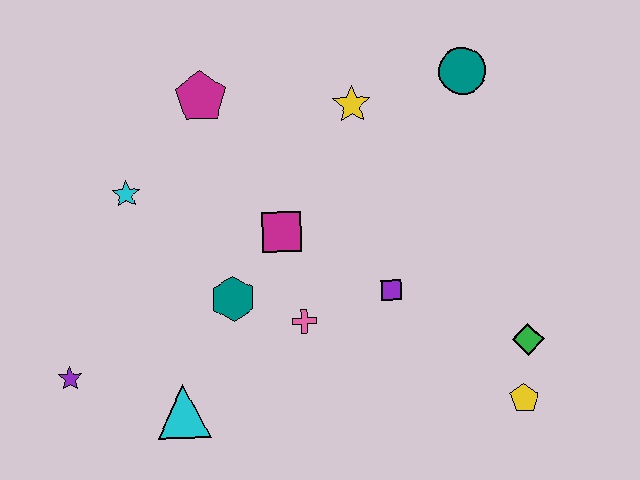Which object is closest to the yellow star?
The teal circle is closest to the yellow star.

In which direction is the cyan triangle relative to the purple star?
The cyan triangle is to the right of the purple star.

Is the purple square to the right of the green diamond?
No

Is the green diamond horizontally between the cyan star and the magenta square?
No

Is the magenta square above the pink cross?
Yes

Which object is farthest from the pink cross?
The teal circle is farthest from the pink cross.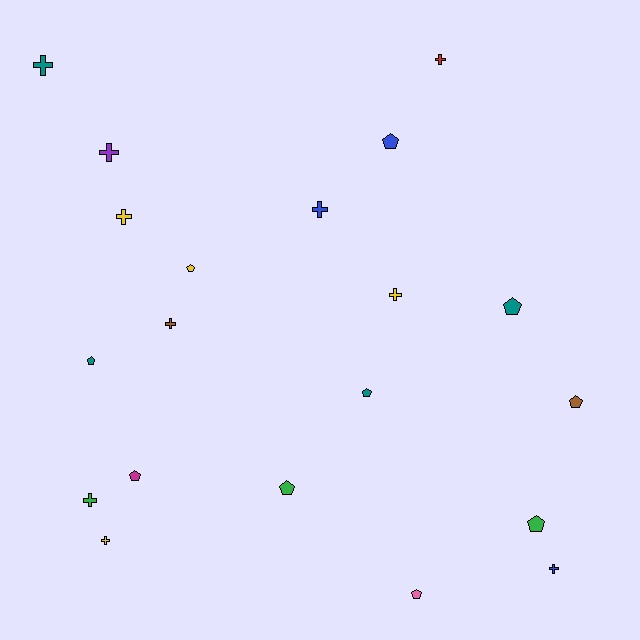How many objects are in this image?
There are 20 objects.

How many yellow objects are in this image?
There are 4 yellow objects.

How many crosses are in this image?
There are 10 crosses.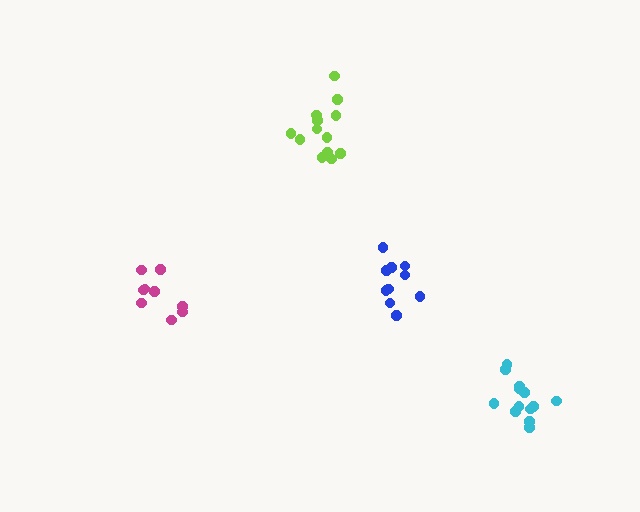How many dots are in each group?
Group 1: 9 dots, Group 2: 10 dots, Group 3: 13 dots, Group 4: 13 dots (45 total).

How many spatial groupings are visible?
There are 4 spatial groupings.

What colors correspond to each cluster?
The clusters are colored: magenta, blue, cyan, lime.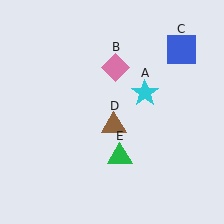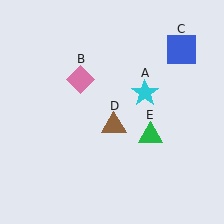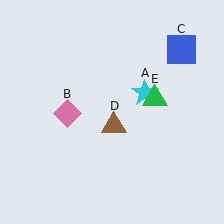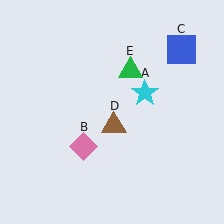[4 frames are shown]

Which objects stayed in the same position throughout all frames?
Cyan star (object A) and blue square (object C) and brown triangle (object D) remained stationary.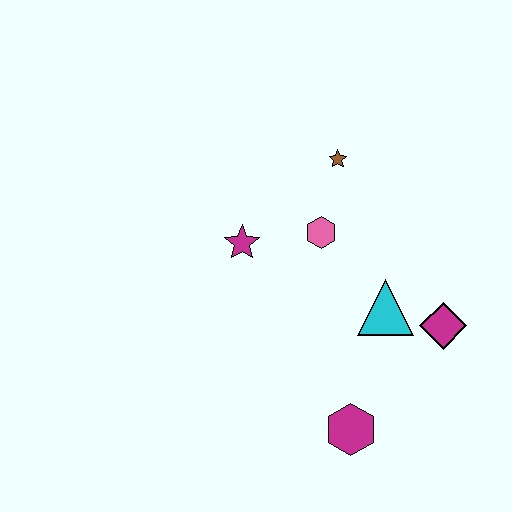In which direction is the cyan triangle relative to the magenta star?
The cyan triangle is to the right of the magenta star.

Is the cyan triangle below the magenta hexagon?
No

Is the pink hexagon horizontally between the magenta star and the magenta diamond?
Yes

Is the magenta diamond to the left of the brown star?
No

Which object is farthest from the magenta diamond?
The magenta star is farthest from the magenta diamond.